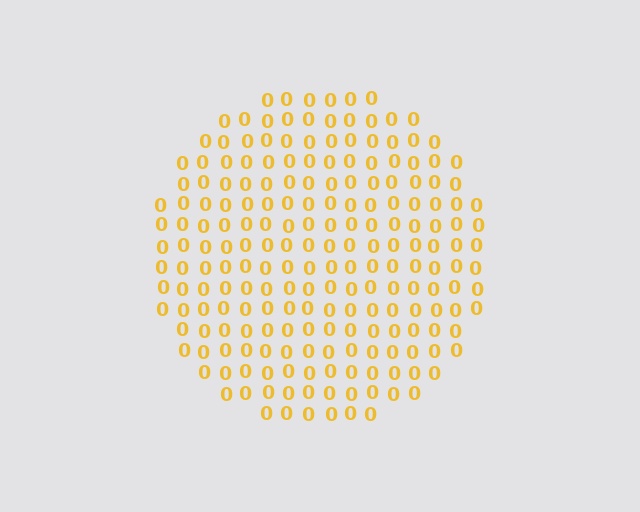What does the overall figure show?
The overall figure shows a circle.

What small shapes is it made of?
It is made of small digit 0's.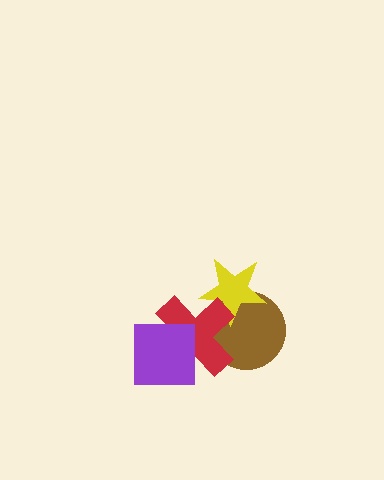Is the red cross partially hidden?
Yes, it is partially covered by another shape.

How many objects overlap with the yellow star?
2 objects overlap with the yellow star.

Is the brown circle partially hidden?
Yes, it is partially covered by another shape.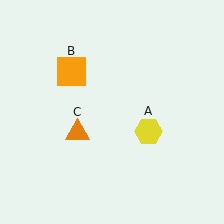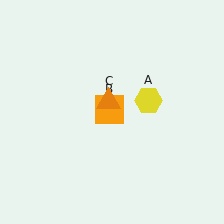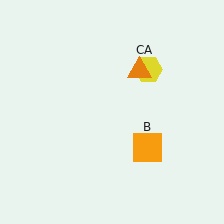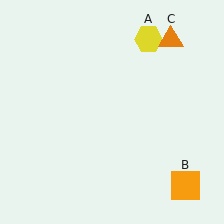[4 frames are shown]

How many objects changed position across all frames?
3 objects changed position: yellow hexagon (object A), orange square (object B), orange triangle (object C).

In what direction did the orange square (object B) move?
The orange square (object B) moved down and to the right.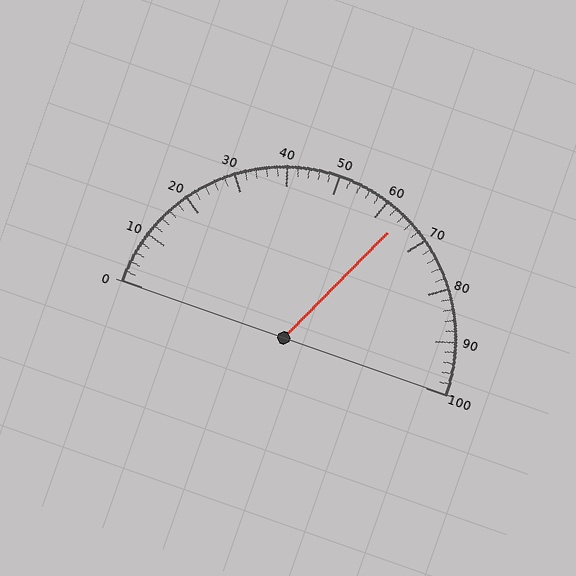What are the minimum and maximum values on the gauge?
The gauge ranges from 0 to 100.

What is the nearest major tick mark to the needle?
The nearest major tick mark is 60.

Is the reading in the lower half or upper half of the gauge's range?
The reading is in the upper half of the range (0 to 100).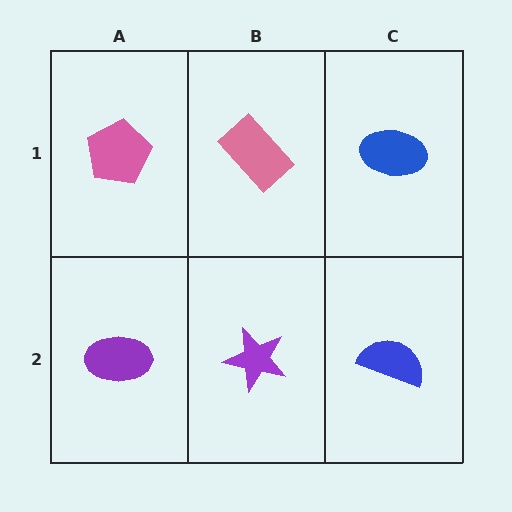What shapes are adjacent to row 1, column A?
A purple ellipse (row 2, column A), a pink rectangle (row 1, column B).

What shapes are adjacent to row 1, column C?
A blue semicircle (row 2, column C), a pink rectangle (row 1, column B).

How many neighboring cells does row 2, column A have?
2.